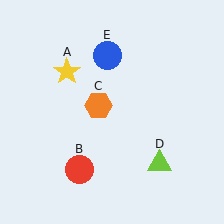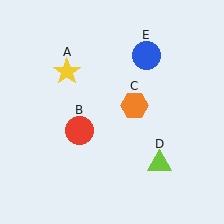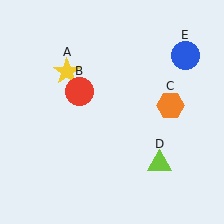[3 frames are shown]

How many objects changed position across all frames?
3 objects changed position: red circle (object B), orange hexagon (object C), blue circle (object E).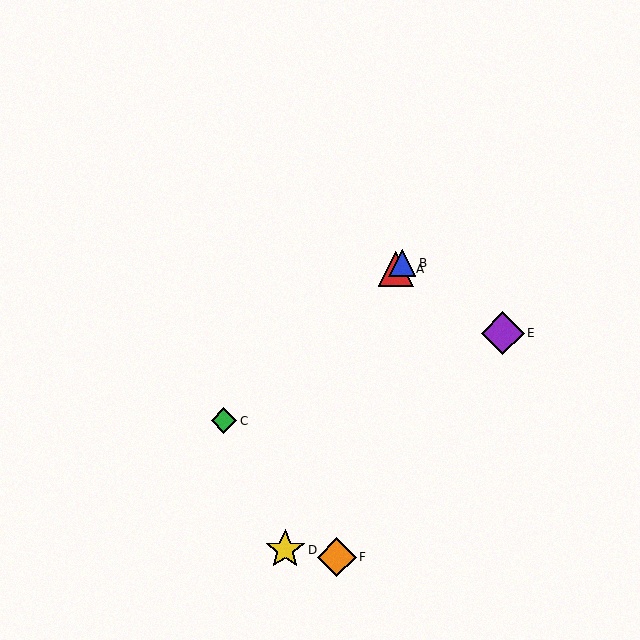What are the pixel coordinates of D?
Object D is at (285, 550).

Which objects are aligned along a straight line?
Objects A, B, C are aligned along a straight line.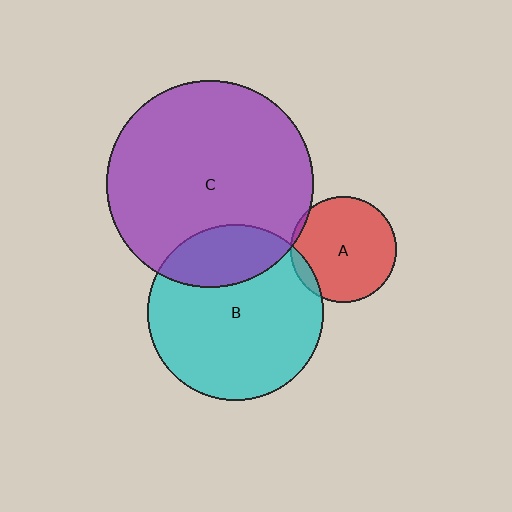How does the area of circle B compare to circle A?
Approximately 2.7 times.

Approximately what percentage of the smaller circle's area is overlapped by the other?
Approximately 25%.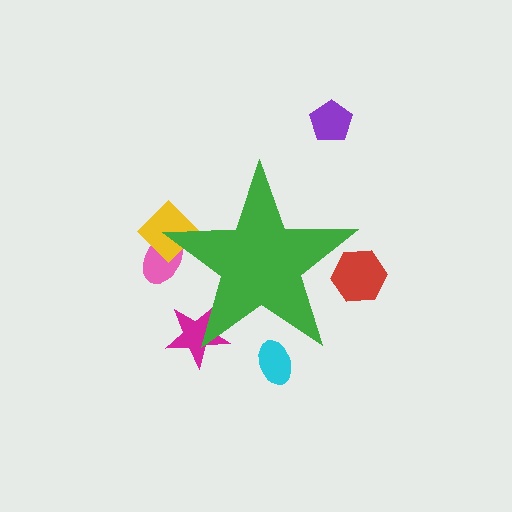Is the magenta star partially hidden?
Yes, the magenta star is partially hidden behind the green star.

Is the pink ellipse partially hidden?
Yes, the pink ellipse is partially hidden behind the green star.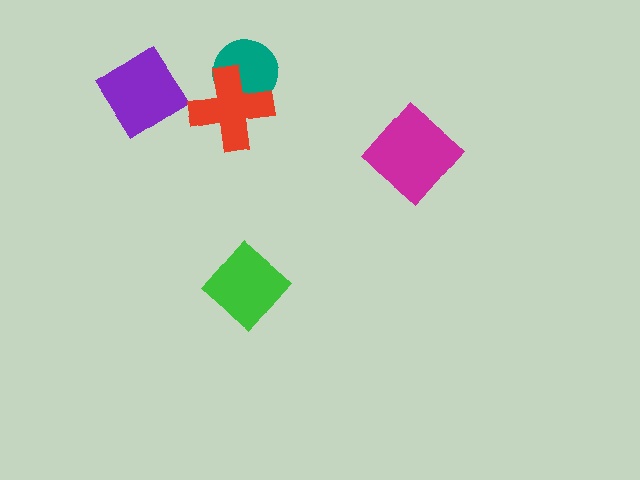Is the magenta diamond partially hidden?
No, no other shape covers it.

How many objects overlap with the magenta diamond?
0 objects overlap with the magenta diamond.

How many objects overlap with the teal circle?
1 object overlaps with the teal circle.